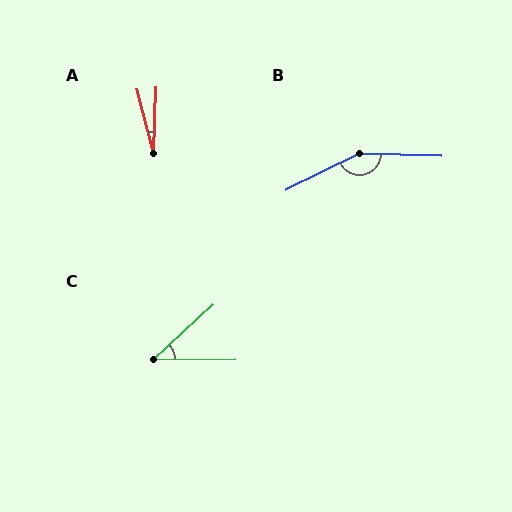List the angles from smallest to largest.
A (17°), C (42°), B (152°).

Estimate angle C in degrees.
Approximately 42 degrees.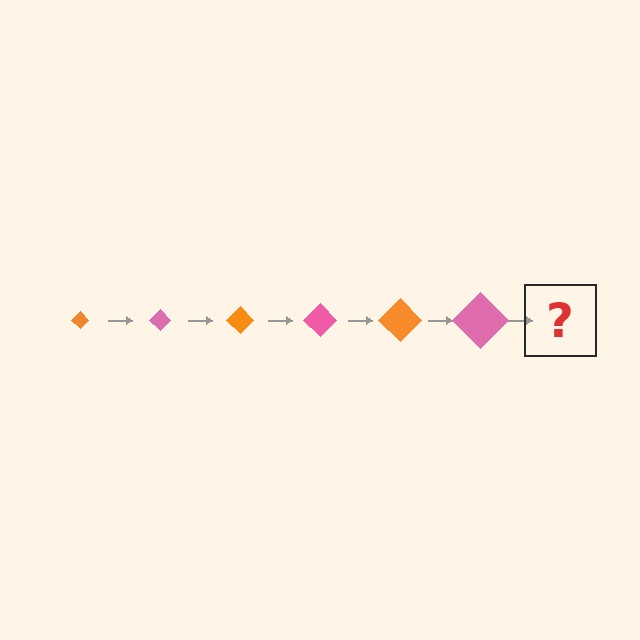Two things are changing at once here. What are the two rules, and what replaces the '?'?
The two rules are that the diamond grows larger each step and the color cycles through orange and pink. The '?' should be an orange diamond, larger than the previous one.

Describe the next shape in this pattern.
It should be an orange diamond, larger than the previous one.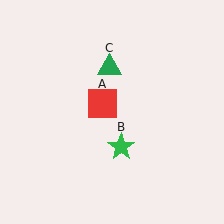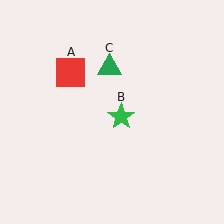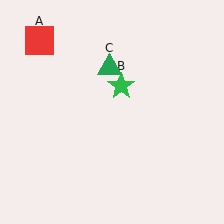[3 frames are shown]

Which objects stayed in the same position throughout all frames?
Green triangle (object C) remained stationary.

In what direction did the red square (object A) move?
The red square (object A) moved up and to the left.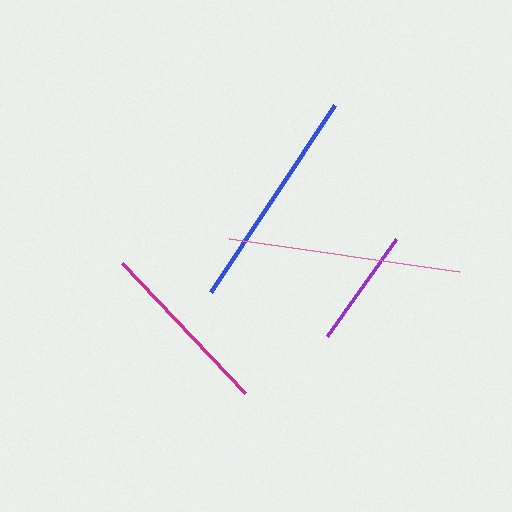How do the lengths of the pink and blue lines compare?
The pink and blue lines are approximately the same length.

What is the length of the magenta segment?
The magenta segment is approximately 179 pixels long.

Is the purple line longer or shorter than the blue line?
The blue line is longer than the purple line.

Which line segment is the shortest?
The purple line is the shortest at approximately 119 pixels.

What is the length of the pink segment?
The pink segment is approximately 233 pixels long.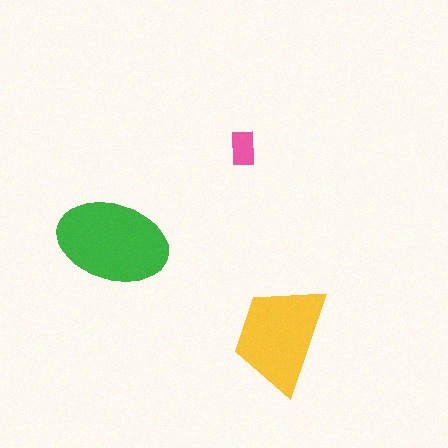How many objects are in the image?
There are 3 objects in the image.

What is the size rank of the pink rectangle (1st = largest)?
3rd.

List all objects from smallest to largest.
The pink rectangle, the yellow trapezoid, the green ellipse.